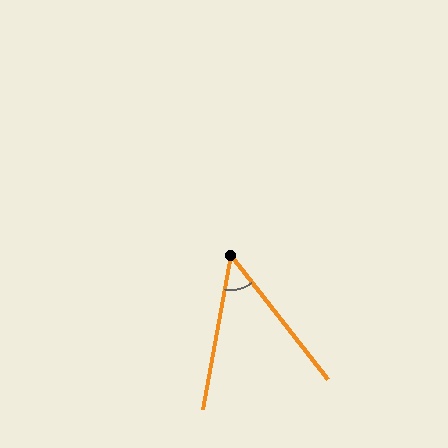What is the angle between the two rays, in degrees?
Approximately 48 degrees.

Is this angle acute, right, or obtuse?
It is acute.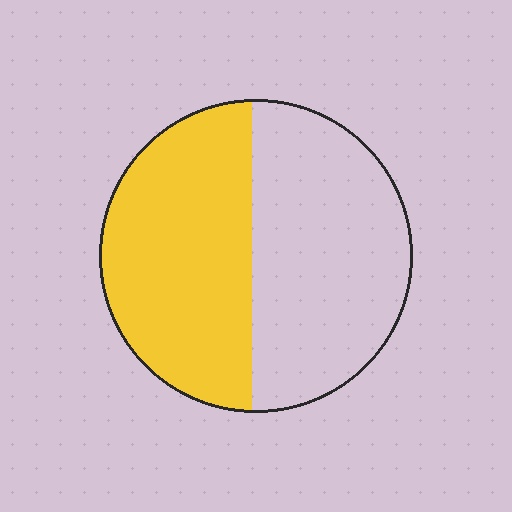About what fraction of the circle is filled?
About one half (1/2).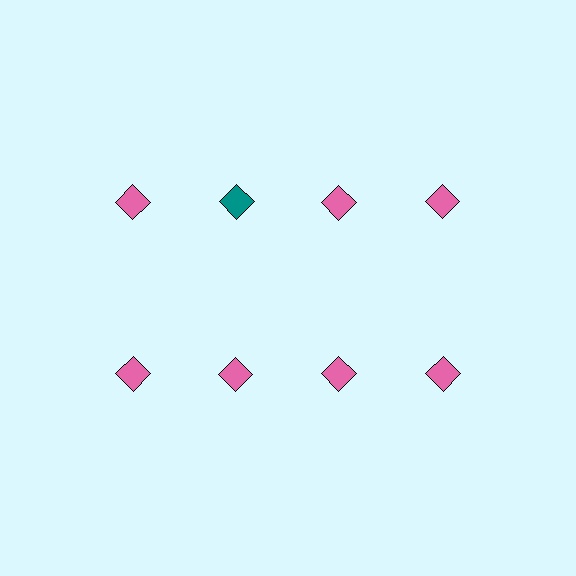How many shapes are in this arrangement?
There are 8 shapes arranged in a grid pattern.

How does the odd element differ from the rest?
It has a different color: teal instead of pink.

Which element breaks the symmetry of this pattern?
The teal diamond in the top row, second from left column breaks the symmetry. All other shapes are pink diamonds.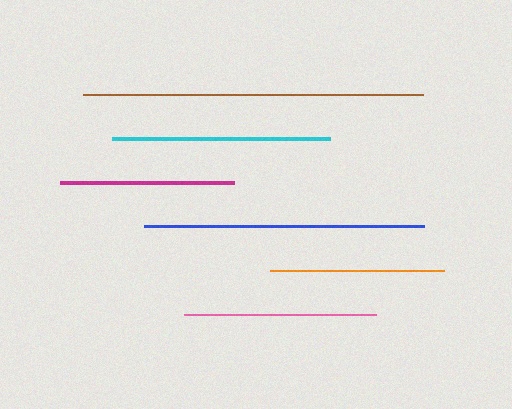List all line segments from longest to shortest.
From longest to shortest: brown, blue, cyan, pink, magenta, orange.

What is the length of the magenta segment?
The magenta segment is approximately 175 pixels long.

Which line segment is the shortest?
The orange line is the shortest at approximately 174 pixels.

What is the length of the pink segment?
The pink segment is approximately 191 pixels long.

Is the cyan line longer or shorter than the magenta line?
The cyan line is longer than the magenta line.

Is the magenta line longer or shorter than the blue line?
The blue line is longer than the magenta line.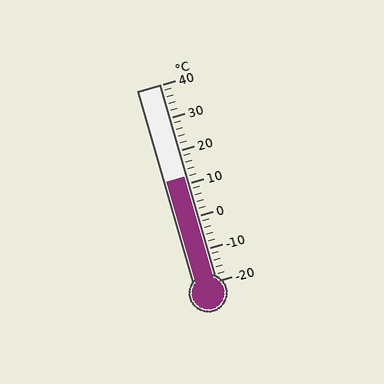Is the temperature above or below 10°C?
The temperature is above 10°C.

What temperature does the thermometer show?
The thermometer shows approximately 12°C.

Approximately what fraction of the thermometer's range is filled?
The thermometer is filled to approximately 55% of its range.